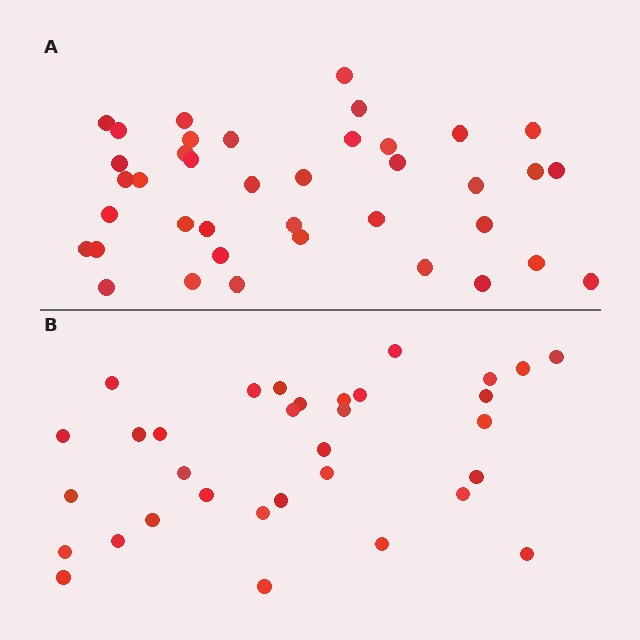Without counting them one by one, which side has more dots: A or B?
Region A (the top region) has more dots.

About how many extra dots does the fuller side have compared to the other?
Region A has about 6 more dots than region B.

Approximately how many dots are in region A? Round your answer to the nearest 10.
About 40 dots. (The exact count is 39, which rounds to 40.)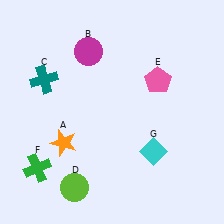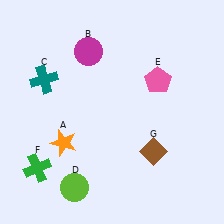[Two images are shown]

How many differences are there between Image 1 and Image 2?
There is 1 difference between the two images.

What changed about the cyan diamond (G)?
In Image 1, G is cyan. In Image 2, it changed to brown.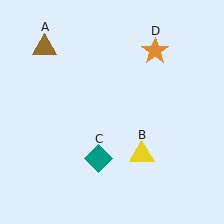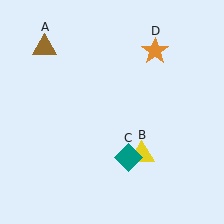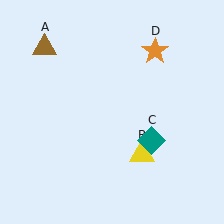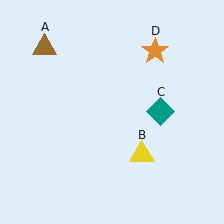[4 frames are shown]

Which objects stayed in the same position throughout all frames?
Brown triangle (object A) and yellow triangle (object B) and orange star (object D) remained stationary.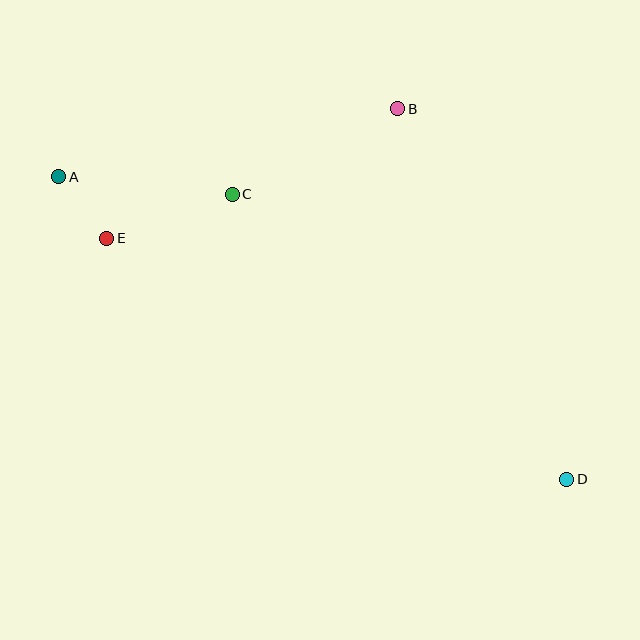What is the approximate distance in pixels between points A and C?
The distance between A and C is approximately 174 pixels.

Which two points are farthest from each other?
Points A and D are farthest from each other.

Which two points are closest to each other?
Points A and E are closest to each other.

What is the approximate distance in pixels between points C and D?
The distance between C and D is approximately 439 pixels.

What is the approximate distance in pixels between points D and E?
The distance between D and E is approximately 519 pixels.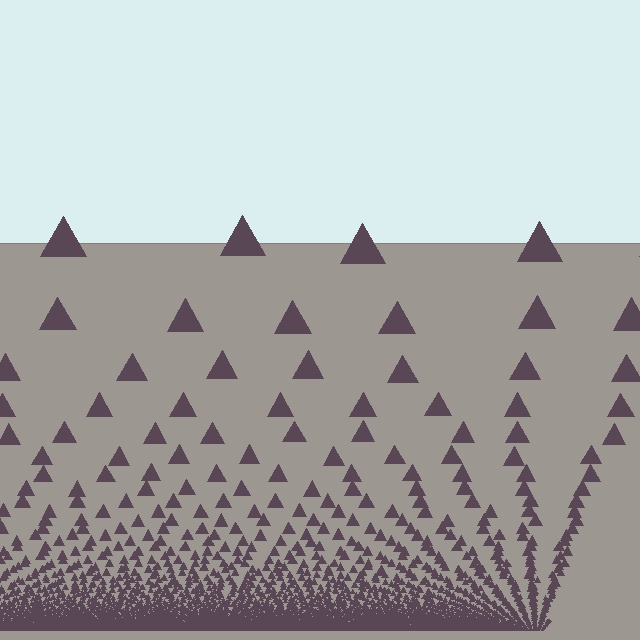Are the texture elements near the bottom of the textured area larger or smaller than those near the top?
Smaller. The gradient is inverted — elements near the bottom are smaller and denser.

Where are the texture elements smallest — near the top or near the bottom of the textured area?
Near the bottom.